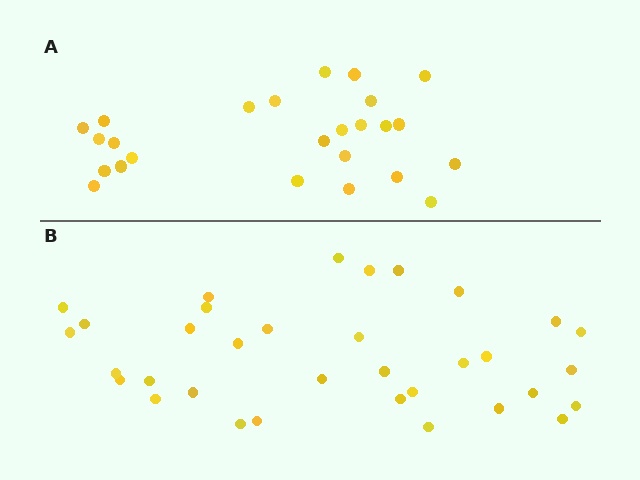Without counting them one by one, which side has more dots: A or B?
Region B (the bottom region) has more dots.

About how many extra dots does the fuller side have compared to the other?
Region B has roughly 8 or so more dots than region A.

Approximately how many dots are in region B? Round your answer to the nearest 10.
About 30 dots. (The exact count is 34, which rounds to 30.)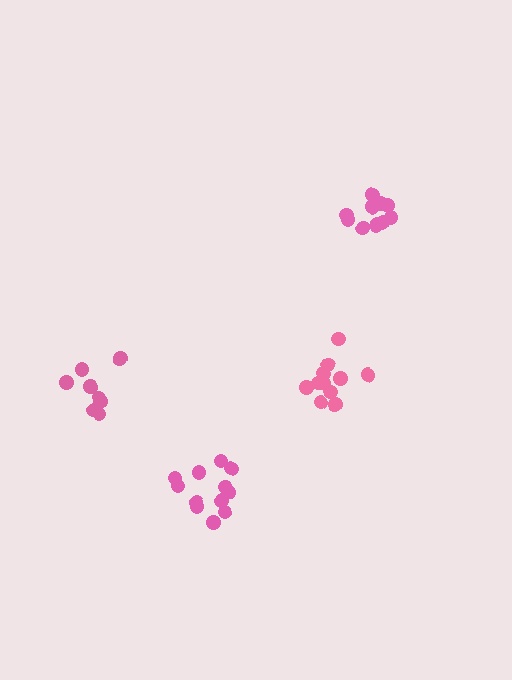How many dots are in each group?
Group 1: 12 dots, Group 2: 11 dots, Group 3: 11 dots, Group 4: 8 dots (42 total).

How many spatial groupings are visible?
There are 4 spatial groupings.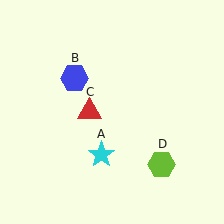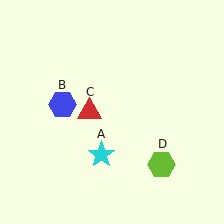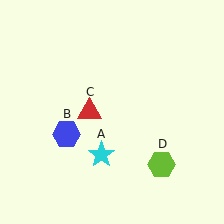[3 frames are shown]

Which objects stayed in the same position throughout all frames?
Cyan star (object A) and red triangle (object C) and lime hexagon (object D) remained stationary.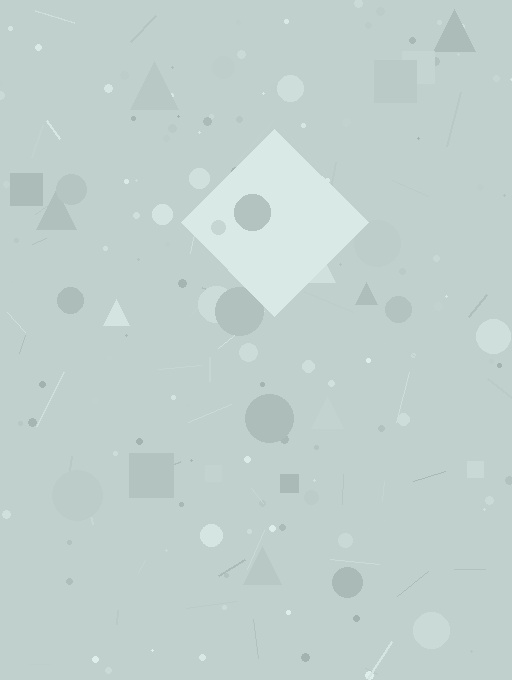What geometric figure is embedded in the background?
A diamond is embedded in the background.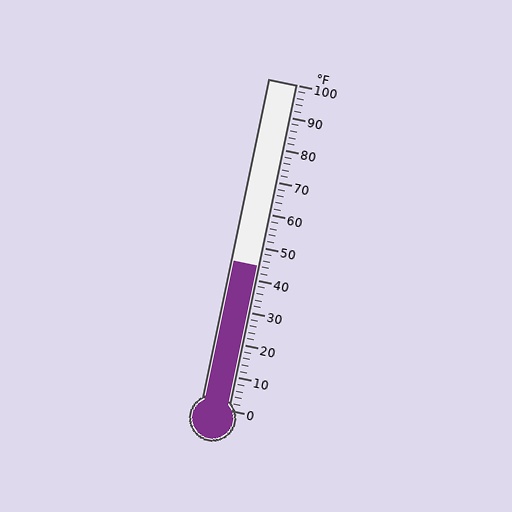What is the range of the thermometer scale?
The thermometer scale ranges from 0°F to 100°F.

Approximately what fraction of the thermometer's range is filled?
The thermometer is filled to approximately 45% of its range.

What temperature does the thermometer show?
The thermometer shows approximately 44°F.